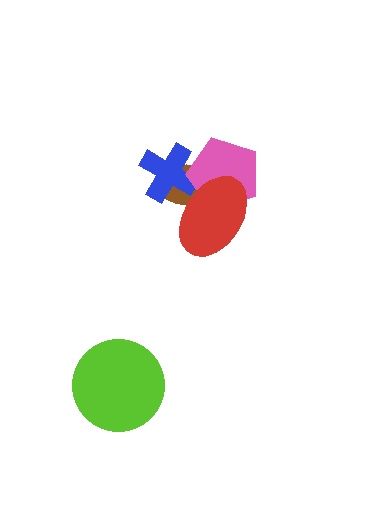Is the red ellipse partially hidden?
No, no other shape covers it.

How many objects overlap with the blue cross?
3 objects overlap with the blue cross.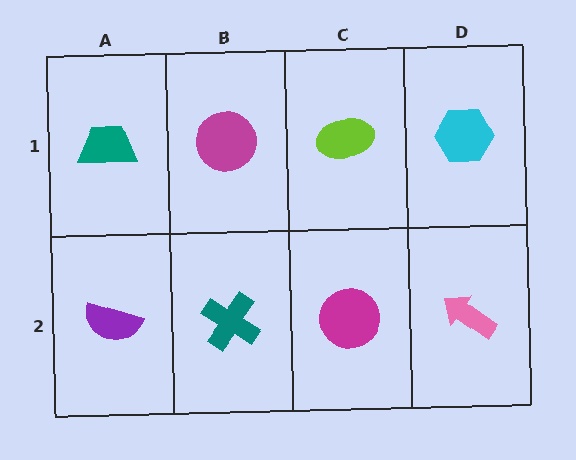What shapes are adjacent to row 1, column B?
A teal cross (row 2, column B), a teal trapezoid (row 1, column A), a lime ellipse (row 1, column C).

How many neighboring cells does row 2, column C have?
3.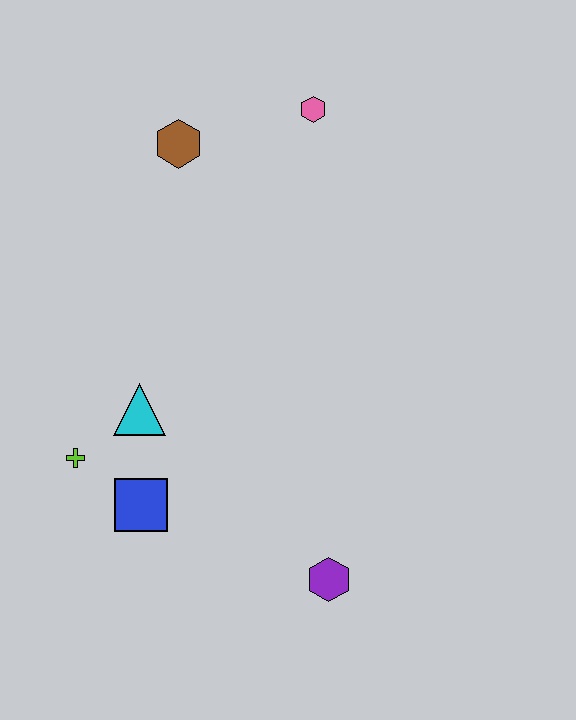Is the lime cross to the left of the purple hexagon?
Yes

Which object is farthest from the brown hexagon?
The purple hexagon is farthest from the brown hexagon.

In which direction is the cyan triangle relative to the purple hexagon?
The cyan triangle is to the left of the purple hexagon.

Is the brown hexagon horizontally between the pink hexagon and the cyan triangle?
Yes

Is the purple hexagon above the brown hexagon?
No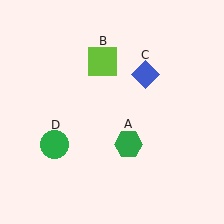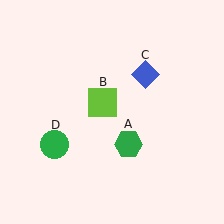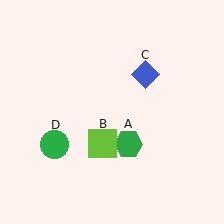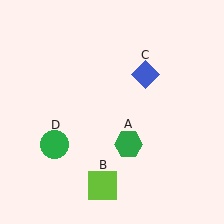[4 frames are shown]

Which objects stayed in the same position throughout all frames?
Green hexagon (object A) and blue diamond (object C) and green circle (object D) remained stationary.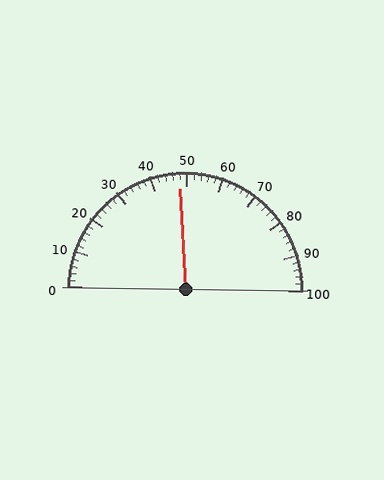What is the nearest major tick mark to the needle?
The nearest major tick mark is 50.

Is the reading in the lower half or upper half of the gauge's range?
The reading is in the lower half of the range (0 to 100).